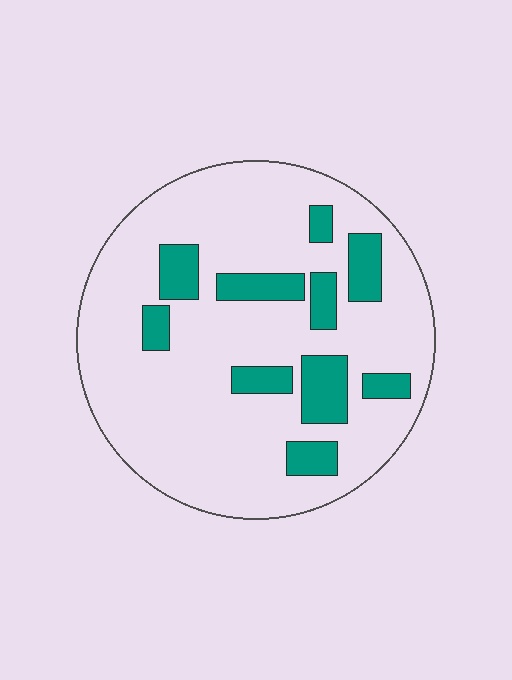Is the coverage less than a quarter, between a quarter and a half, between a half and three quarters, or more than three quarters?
Less than a quarter.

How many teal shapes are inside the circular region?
10.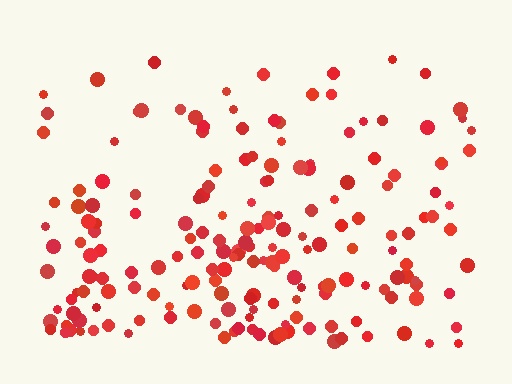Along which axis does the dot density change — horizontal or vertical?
Vertical.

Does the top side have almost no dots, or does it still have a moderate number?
Still a moderate number, just noticeably fewer than the bottom.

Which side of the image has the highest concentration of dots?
The bottom.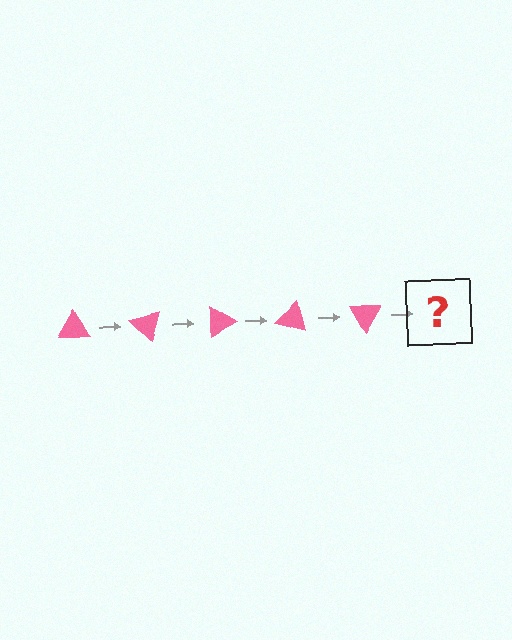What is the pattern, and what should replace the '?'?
The pattern is that the triangle rotates 45 degrees each step. The '?' should be a pink triangle rotated 225 degrees.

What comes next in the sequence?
The next element should be a pink triangle rotated 225 degrees.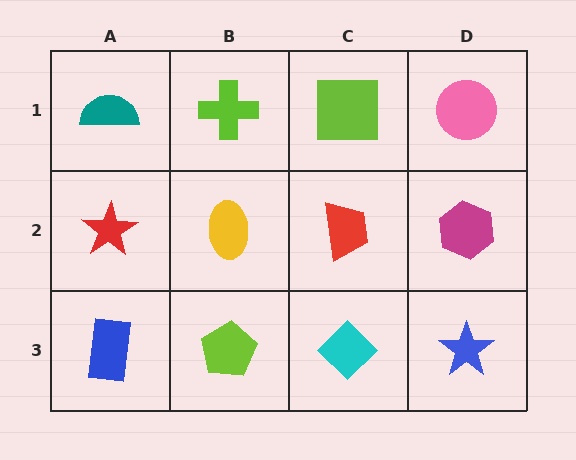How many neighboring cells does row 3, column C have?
3.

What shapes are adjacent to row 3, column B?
A yellow ellipse (row 2, column B), a blue rectangle (row 3, column A), a cyan diamond (row 3, column C).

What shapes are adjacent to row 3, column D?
A magenta hexagon (row 2, column D), a cyan diamond (row 3, column C).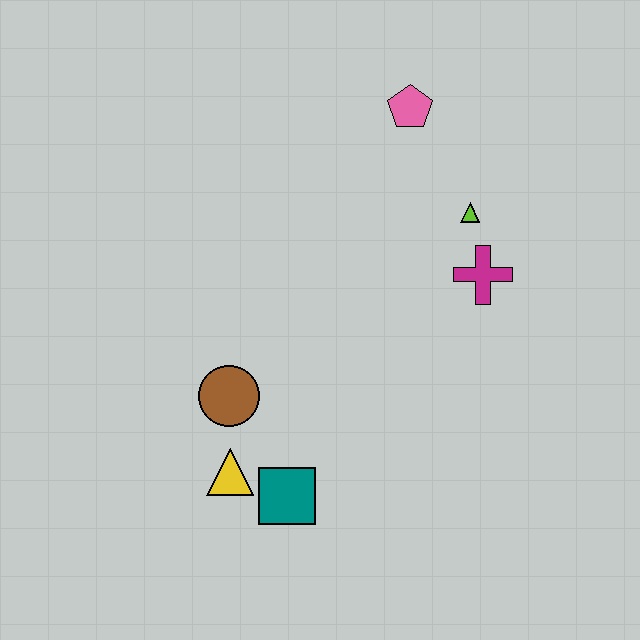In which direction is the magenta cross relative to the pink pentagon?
The magenta cross is below the pink pentagon.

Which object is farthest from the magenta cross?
The yellow triangle is farthest from the magenta cross.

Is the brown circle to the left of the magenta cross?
Yes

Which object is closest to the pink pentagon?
The lime triangle is closest to the pink pentagon.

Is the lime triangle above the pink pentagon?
No